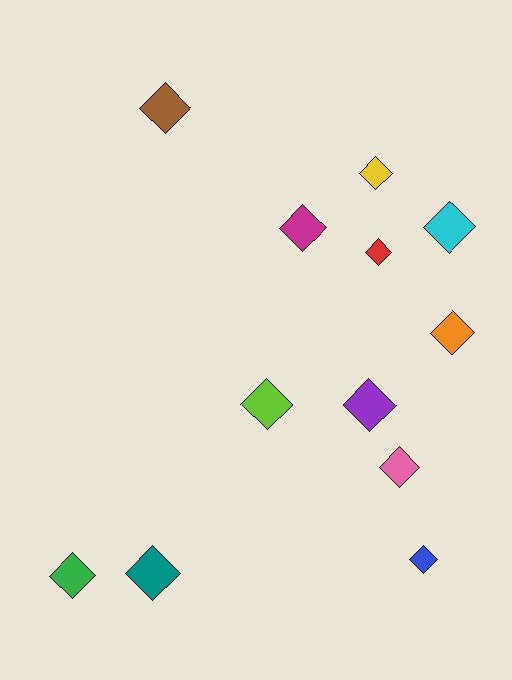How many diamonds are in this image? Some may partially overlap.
There are 12 diamonds.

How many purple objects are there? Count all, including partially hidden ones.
There is 1 purple object.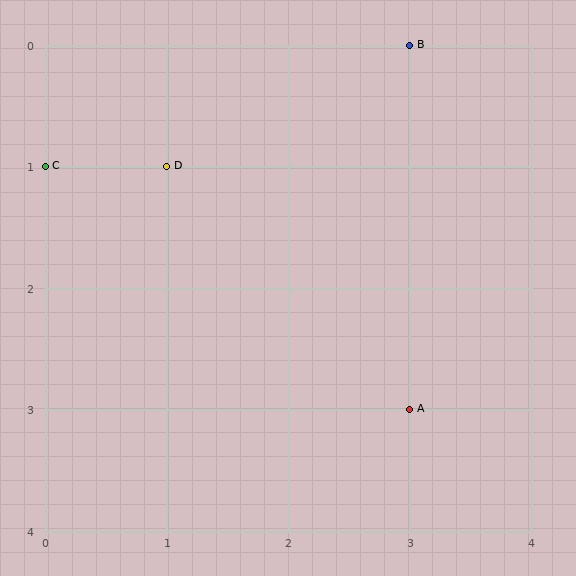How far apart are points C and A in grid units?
Points C and A are 3 columns and 2 rows apart (about 3.6 grid units diagonally).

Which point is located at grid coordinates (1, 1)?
Point D is at (1, 1).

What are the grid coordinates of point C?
Point C is at grid coordinates (0, 1).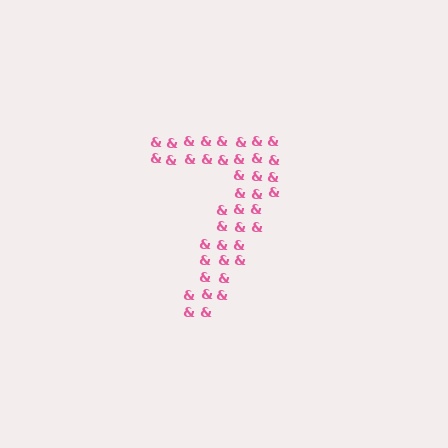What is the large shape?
The large shape is the digit 7.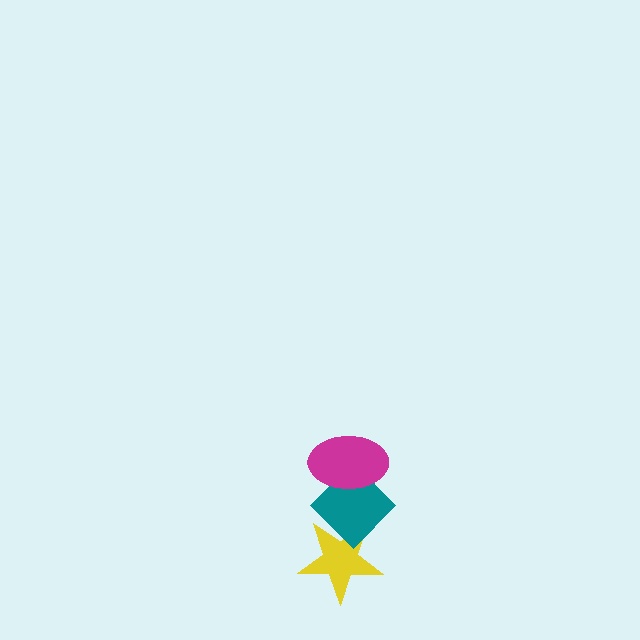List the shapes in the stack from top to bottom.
From top to bottom: the magenta ellipse, the teal diamond, the yellow star.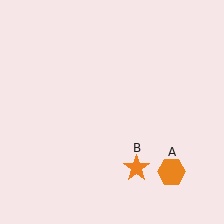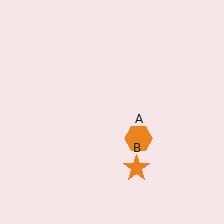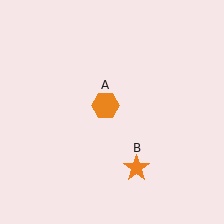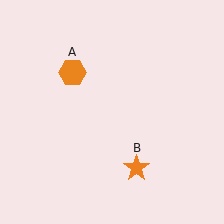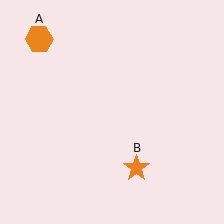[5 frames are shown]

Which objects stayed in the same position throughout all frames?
Orange star (object B) remained stationary.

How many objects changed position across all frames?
1 object changed position: orange hexagon (object A).